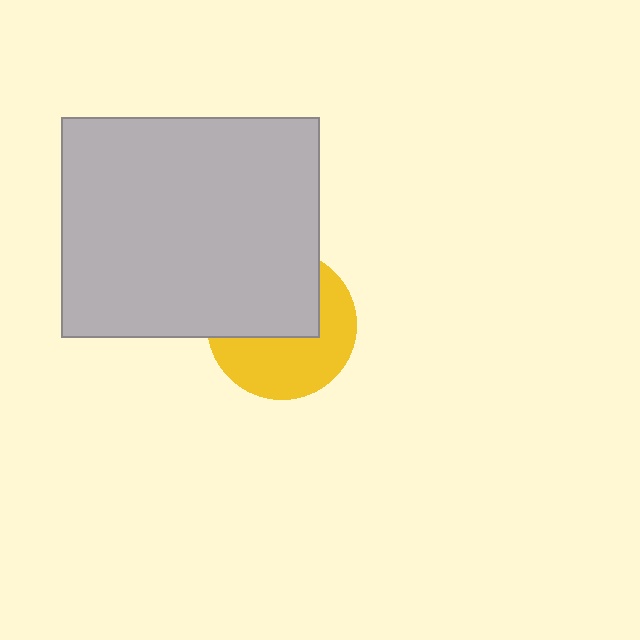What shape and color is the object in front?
The object in front is a light gray rectangle.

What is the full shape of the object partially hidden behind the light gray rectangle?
The partially hidden object is a yellow circle.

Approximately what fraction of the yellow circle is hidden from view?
Roughly 48% of the yellow circle is hidden behind the light gray rectangle.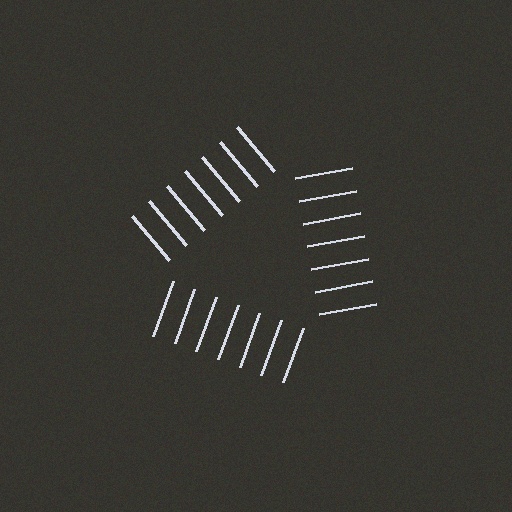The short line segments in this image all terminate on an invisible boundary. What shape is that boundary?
An illusory triangle — the line segments terminate on its edges but no continuous stroke is drawn.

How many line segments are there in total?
21 — 7 along each of the 3 edges.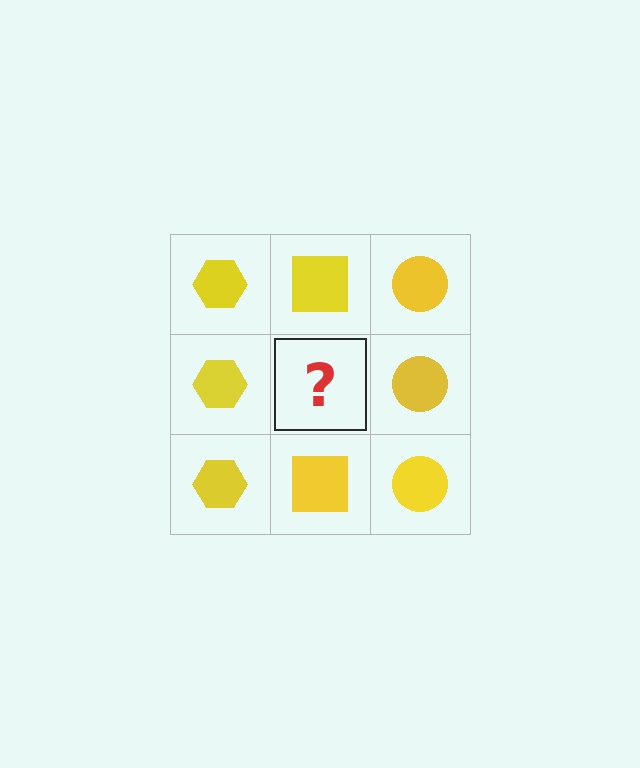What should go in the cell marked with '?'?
The missing cell should contain a yellow square.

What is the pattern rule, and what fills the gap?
The rule is that each column has a consistent shape. The gap should be filled with a yellow square.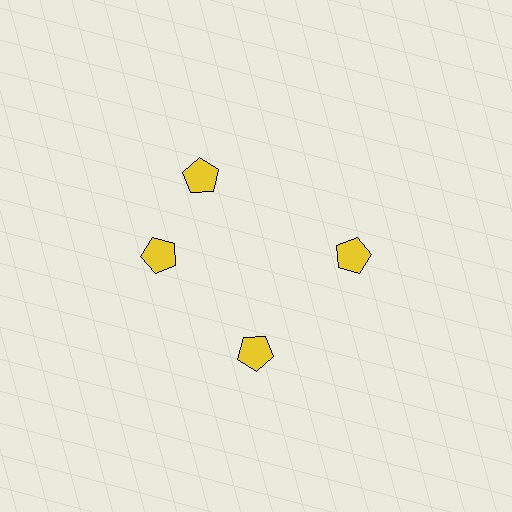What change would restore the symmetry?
The symmetry would be restored by rotating it back into even spacing with its neighbors so that all 4 pentagons sit at equal angles and equal distance from the center.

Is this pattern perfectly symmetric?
No. The 4 yellow pentagons are arranged in a ring, but one element near the 12 o'clock position is rotated out of alignment along the ring, breaking the 4-fold rotational symmetry.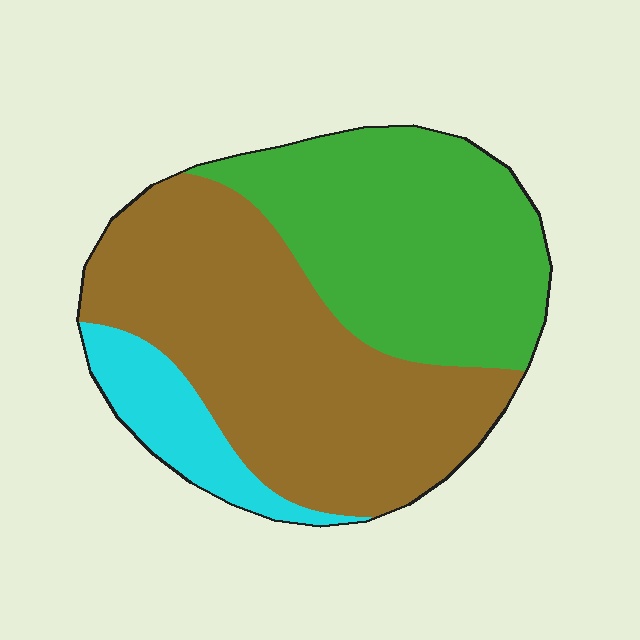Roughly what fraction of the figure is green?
Green takes up about three eighths (3/8) of the figure.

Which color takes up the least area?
Cyan, at roughly 10%.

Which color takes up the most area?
Brown, at roughly 50%.